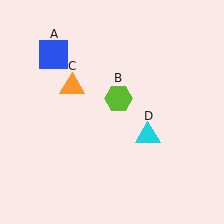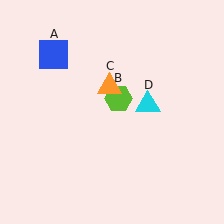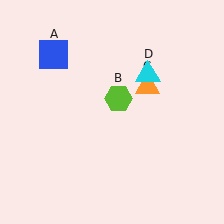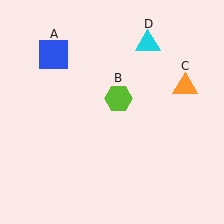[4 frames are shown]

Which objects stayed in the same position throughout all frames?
Blue square (object A) and lime hexagon (object B) remained stationary.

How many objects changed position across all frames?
2 objects changed position: orange triangle (object C), cyan triangle (object D).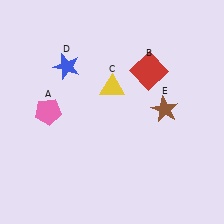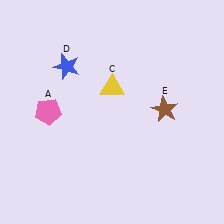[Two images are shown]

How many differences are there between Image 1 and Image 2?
There is 1 difference between the two images.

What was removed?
The red square (B) was removed in Image 2.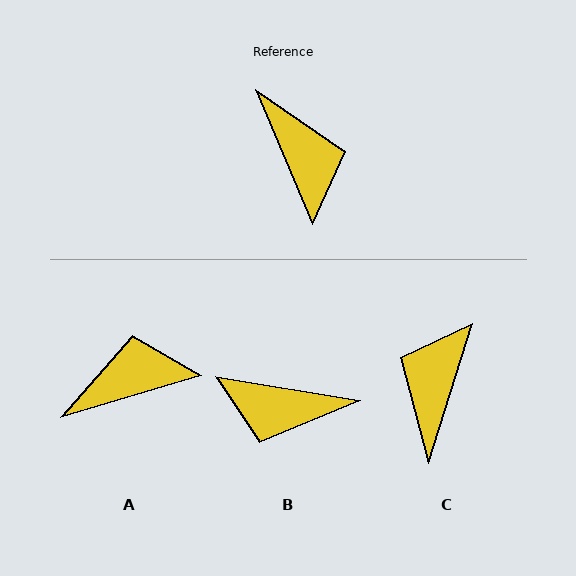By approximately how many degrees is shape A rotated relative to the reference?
Approximately 84 degrees counter-clockwise.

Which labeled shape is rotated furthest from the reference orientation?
C, about 140 degrees away.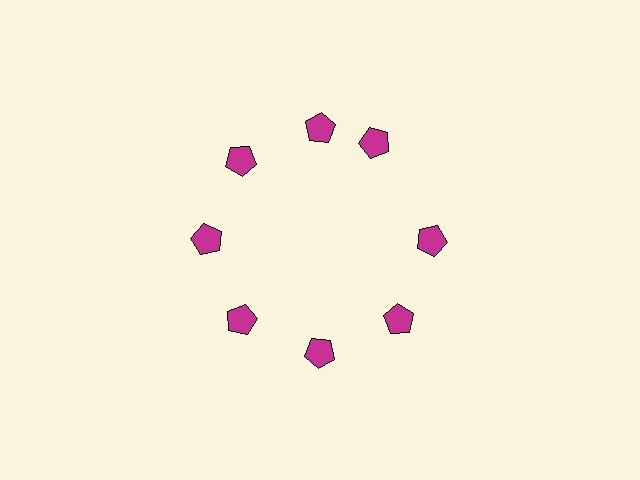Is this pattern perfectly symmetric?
No. The 8 magenta pentagons are arranged in a ring, but one element near the 2 o'clock position is rotated out of alignment along the ring, breaking the 8-fold rotational symmetry.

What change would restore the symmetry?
The symmetry would be restored by rotating it back into even spacing with its neighbors so that all 8 pentagons sit at equal angles and equal distance from the center.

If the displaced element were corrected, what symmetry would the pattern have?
It would have 8-fold rotational symmetry — the pattern would map onto itself every 45 degrees.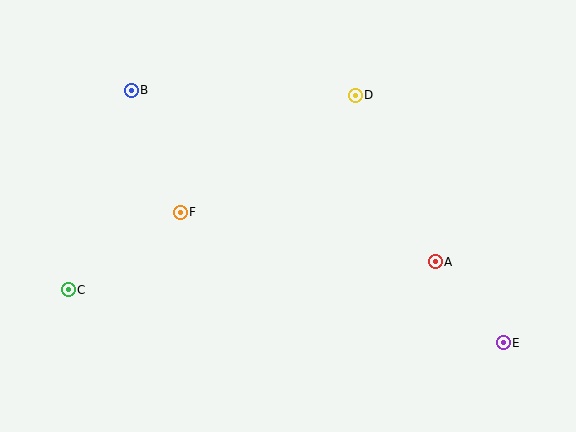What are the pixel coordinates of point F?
Point F is at (180, 212).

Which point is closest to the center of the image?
Point F at (180, 212) is closest to the center.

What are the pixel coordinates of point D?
Point D is at (355, 95).